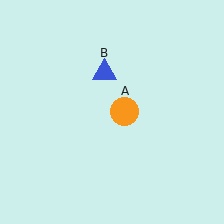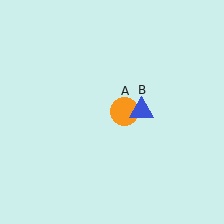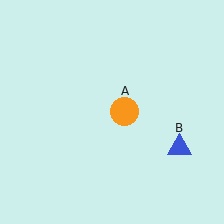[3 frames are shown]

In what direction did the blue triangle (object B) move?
The blue triangle (object B) moved down and to the right.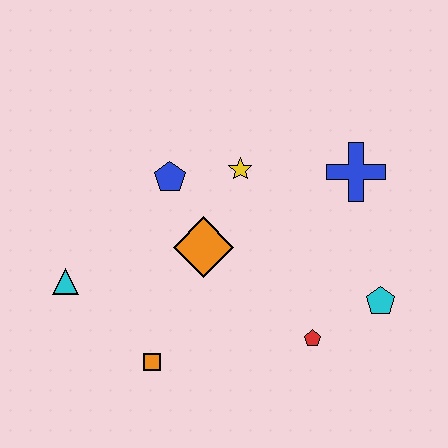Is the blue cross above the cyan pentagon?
Yes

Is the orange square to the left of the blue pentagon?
Yes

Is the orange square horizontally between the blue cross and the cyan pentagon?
No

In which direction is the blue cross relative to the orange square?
The blue cross is to the right of the orange square.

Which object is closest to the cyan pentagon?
The red pentagon is closest to the cyan pentagon.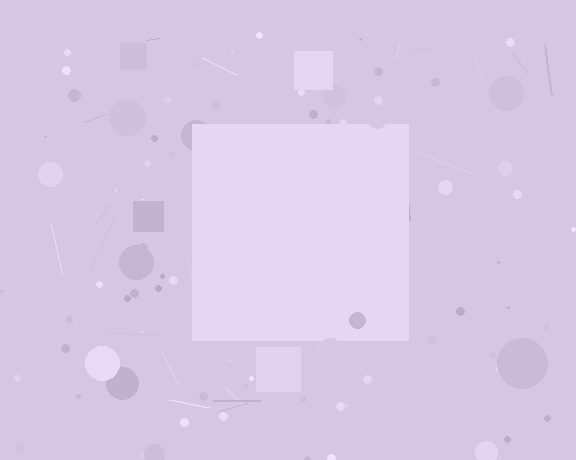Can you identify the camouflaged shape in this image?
The camouflaged shape is a square.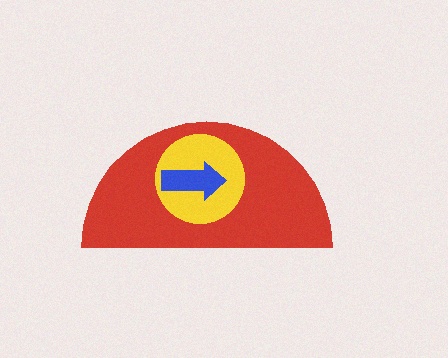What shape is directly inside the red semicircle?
The yellow circle.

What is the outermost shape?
The red semicircle.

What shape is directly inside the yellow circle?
The blue arrow.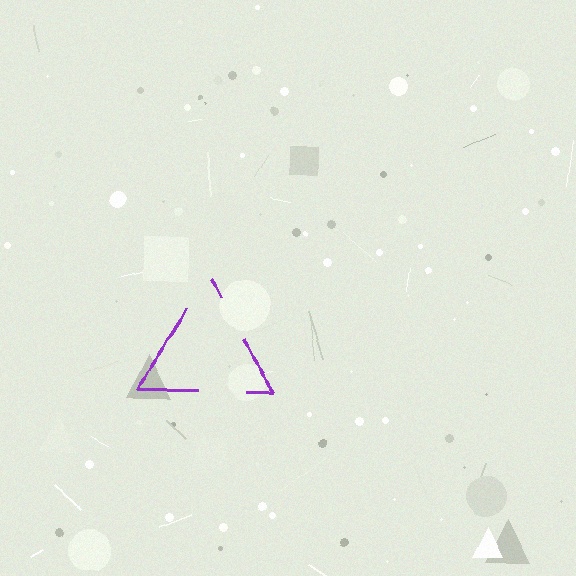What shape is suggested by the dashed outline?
The dashed outline suggests a triangle.